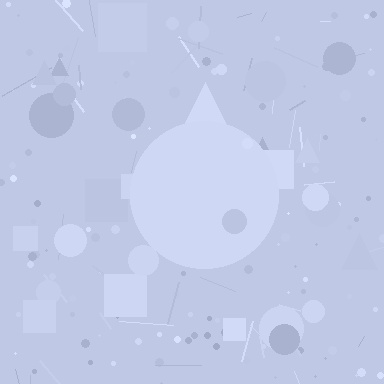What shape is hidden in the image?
A circle is hidden in the image.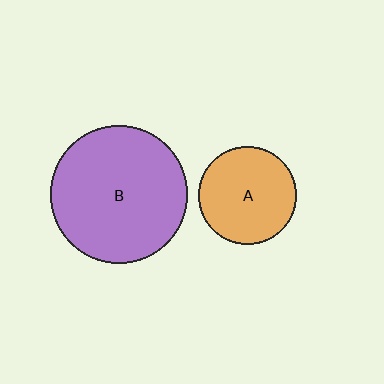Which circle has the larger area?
Circle B (purple).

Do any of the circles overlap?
No, none of the circles overlap.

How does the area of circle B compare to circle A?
Approximately 2.0 times.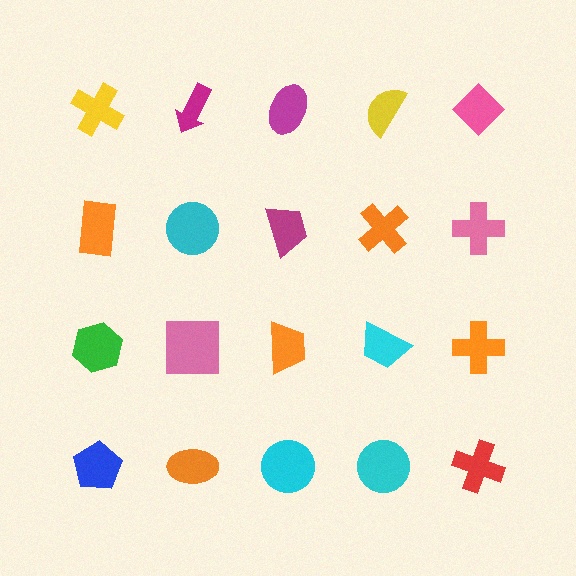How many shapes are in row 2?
5 shapes.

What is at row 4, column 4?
A cyan circle.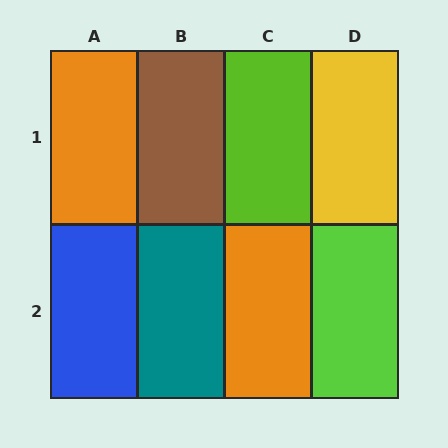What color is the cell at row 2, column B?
Teal.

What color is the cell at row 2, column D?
Lime.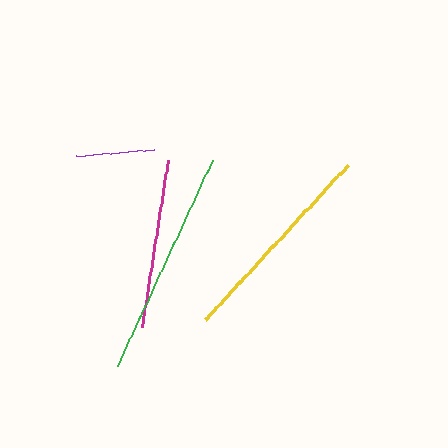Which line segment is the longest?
The green line is the longest at approximately 228 pixels.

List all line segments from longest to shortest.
From longest to shortest: green, yellow, magenta, purple.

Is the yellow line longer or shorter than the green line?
The green line is longer than the yellow line.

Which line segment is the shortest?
The purple line is the shortest at approximately 78 pixels.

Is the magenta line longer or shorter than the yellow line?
The yellow line is longer than the magenta line.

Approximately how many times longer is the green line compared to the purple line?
The green line is approximately 2.9 times the length of the purple line.